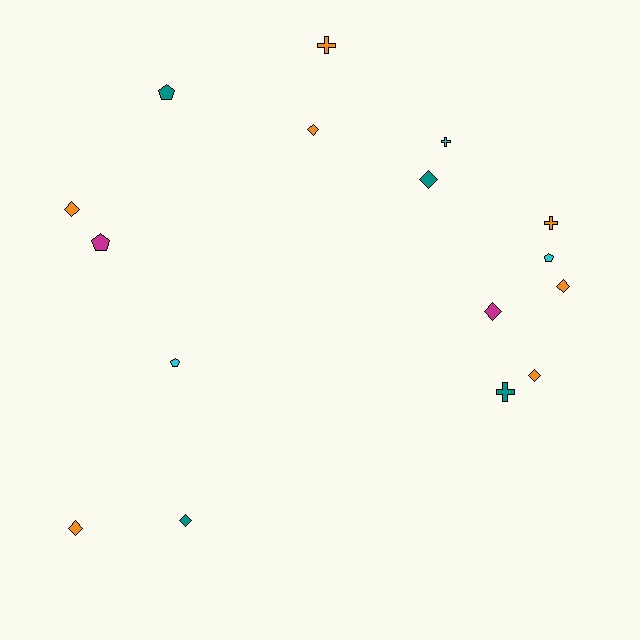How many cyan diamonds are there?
There are no cyan diamonds.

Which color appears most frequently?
Orange, with 7 objects.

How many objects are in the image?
There are 16 objects.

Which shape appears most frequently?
Diamond, with 8 objects.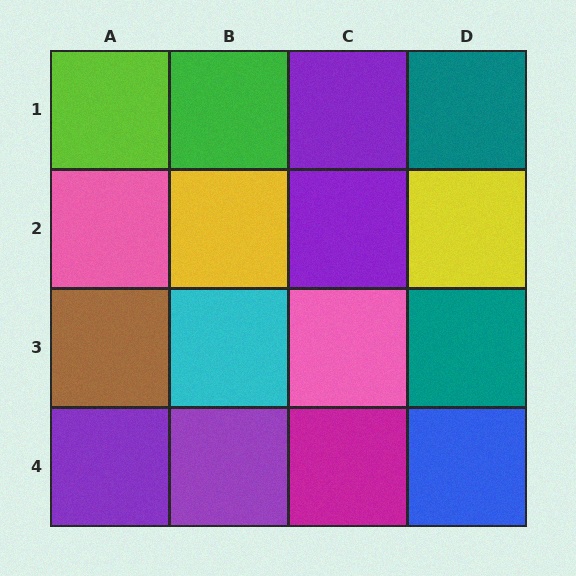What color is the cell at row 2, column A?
Pink.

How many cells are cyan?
1 cell is cyan.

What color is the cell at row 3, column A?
Brown.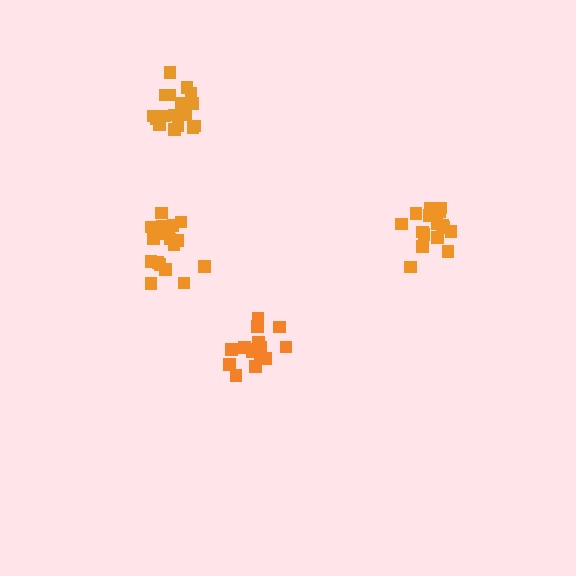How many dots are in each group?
Group 1: 15 dots, Group 2: 19 dots, Group 3: 16 dots, Group 4: 18 dots (68 total).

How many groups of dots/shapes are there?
There are 4 groups.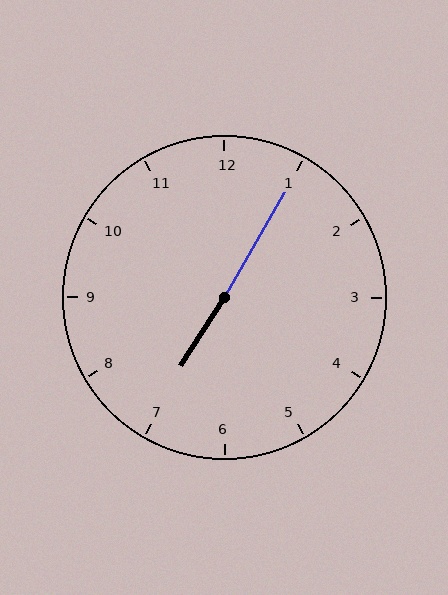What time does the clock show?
7:05.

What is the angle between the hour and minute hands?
Approximately 178 degrees.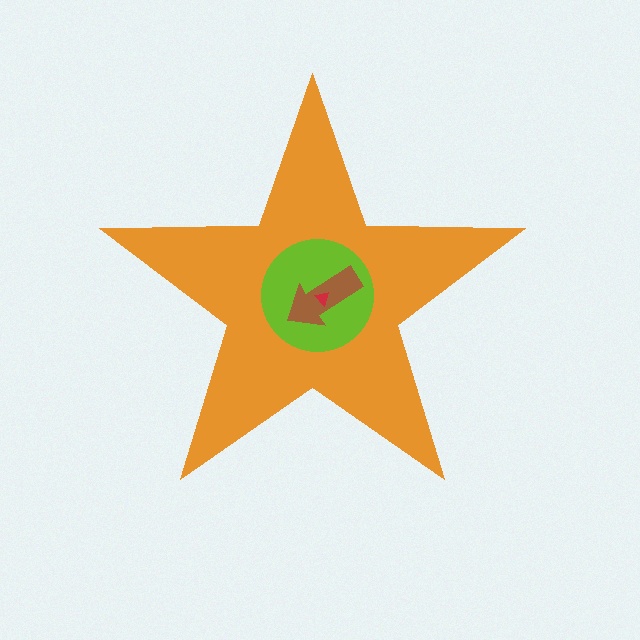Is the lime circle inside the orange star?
Yes.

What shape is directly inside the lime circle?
The brown arrow.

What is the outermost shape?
The orange star.